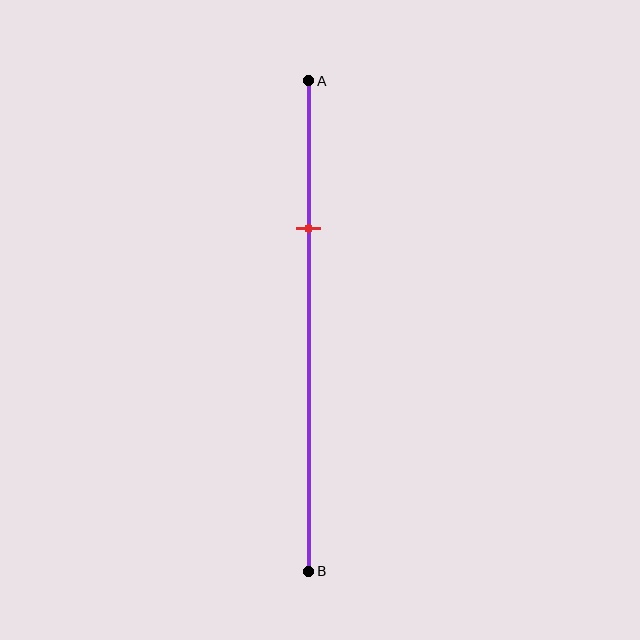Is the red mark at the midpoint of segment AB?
No, the mark is at about 30% from A, not at the 50% midpoint.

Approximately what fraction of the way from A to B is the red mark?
The red mark is approximately 30% of the way from A to B.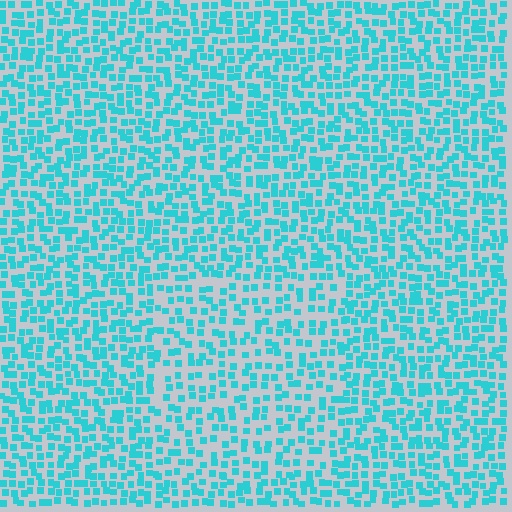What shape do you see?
I see a rectangle.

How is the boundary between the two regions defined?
The boundary is defined by a change in element density (approximately 1.5x ratio). All elements are the same color, size, and shape.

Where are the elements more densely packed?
The elements are more densely packed outside the rectangle boundary.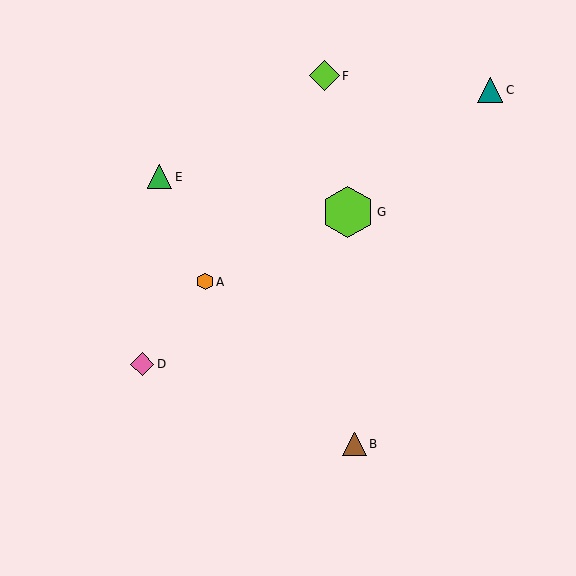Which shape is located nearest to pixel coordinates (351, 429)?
The brown triangle (labeled B) at (354, 444) is nearest to that location.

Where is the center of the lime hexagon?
The center of the lime hexagon is at (348, 212).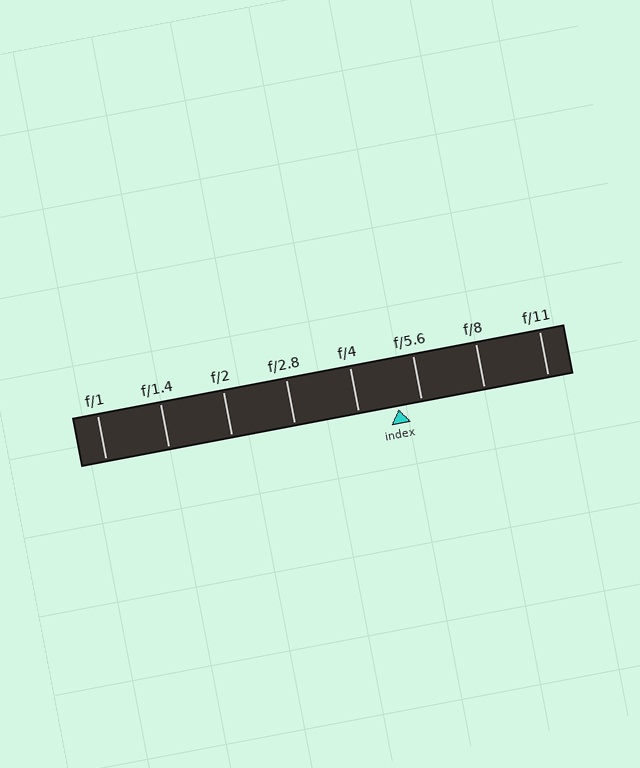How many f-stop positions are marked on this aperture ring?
There are 8 f-stop positions marked.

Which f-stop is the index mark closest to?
The index mark is closest to f/5.6.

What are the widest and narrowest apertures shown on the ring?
The widest aperture shown is f/1 and the narrowest is f/11.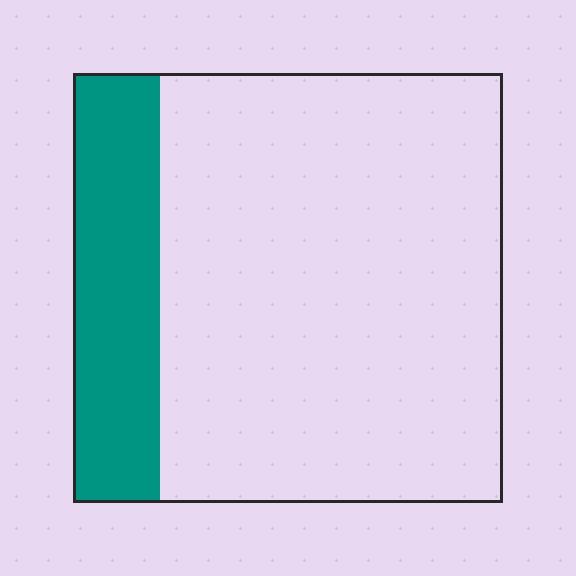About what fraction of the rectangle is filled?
About one fifth (1/5).